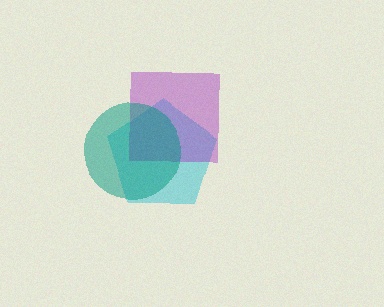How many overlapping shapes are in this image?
There are 3 overlapping shapes in the image.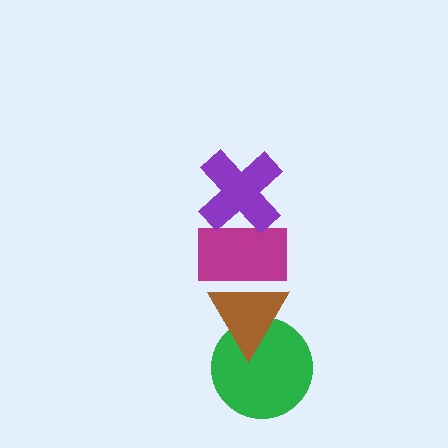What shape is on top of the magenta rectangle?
The purple cross is on top of the magenta rectangle.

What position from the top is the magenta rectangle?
The magenta rectangle is 2nd from the top.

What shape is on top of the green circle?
The brown triangle is on top of the green circle.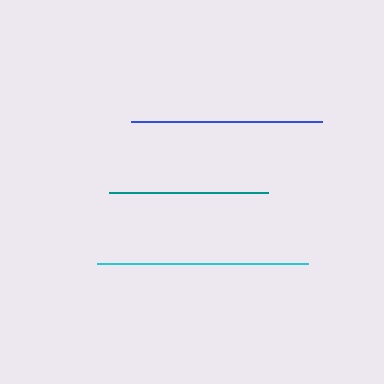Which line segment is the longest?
The cyan line is the longest at approximately 211 pixels.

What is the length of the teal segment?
The teal segment is approximately 159 pixels long.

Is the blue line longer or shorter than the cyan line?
The cyan line is longer than the blue line.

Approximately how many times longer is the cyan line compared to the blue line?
The cyan line is approximately 1.1 times the length of the blue line.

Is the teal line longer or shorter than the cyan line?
The cyan line is longer than the teal line.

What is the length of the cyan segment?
The cyan segment is approximately 211 pixels long.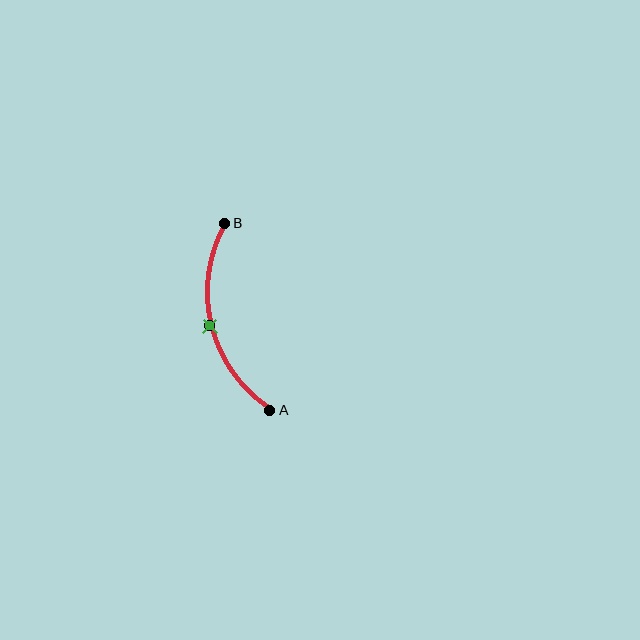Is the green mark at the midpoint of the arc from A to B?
Yes. The green mark lies on the arc at equal arc-length from both A and B — it is the arc midpoint.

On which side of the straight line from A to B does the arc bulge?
The arc bulges to the left of the straight line connecting A and B.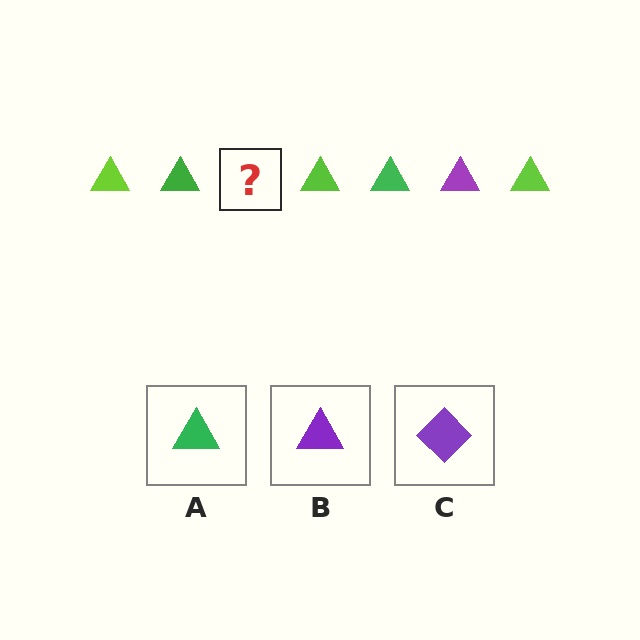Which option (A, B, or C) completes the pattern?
B.